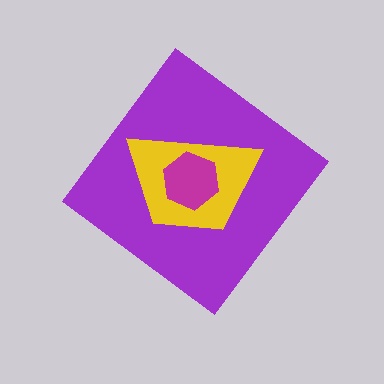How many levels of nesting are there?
3.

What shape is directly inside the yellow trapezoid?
The magenta hexagon.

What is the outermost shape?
The purple diamond.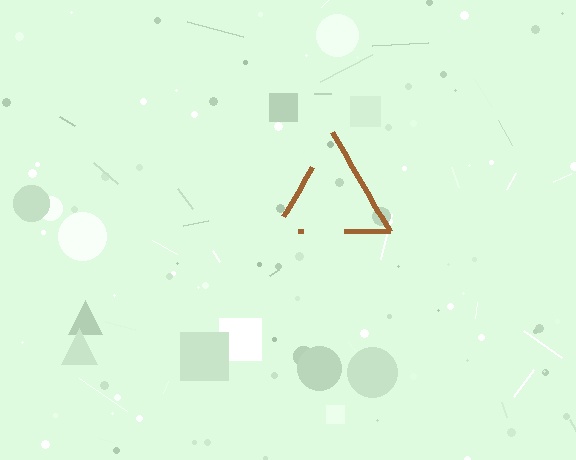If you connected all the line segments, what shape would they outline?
They would outline a triangle.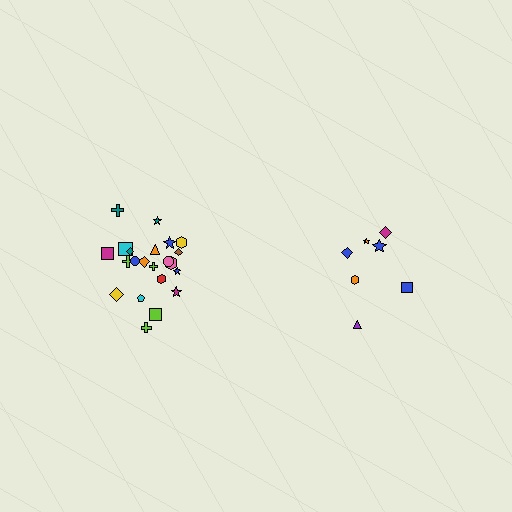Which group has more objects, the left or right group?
The left group.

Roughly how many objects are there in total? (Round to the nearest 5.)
Roughly 30 objects in total.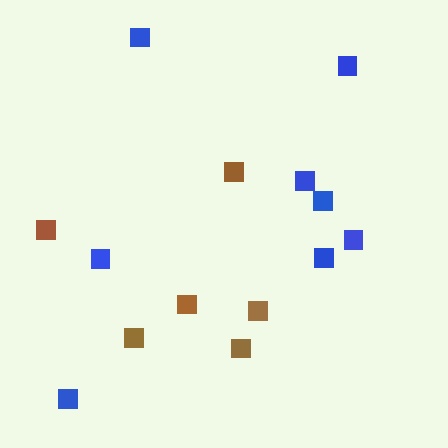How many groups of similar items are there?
There are 2 groups: one group of blue squares (8) and one group of brown squares (6).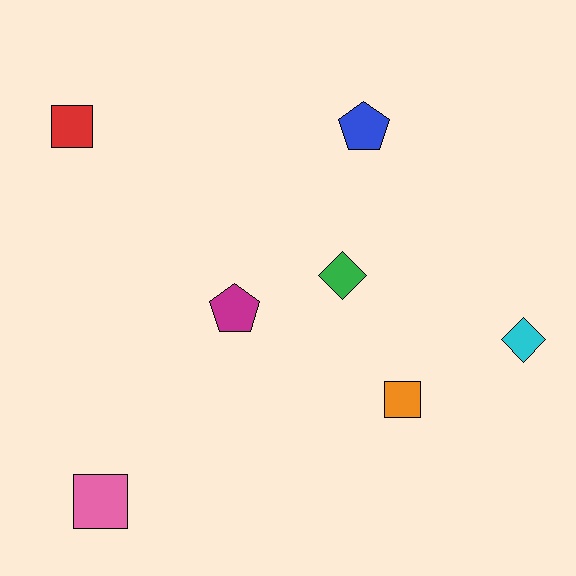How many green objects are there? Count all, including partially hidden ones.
There is 1 green object.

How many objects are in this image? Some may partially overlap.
There are 7 objects.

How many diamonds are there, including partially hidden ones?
There are 2 diamonds.